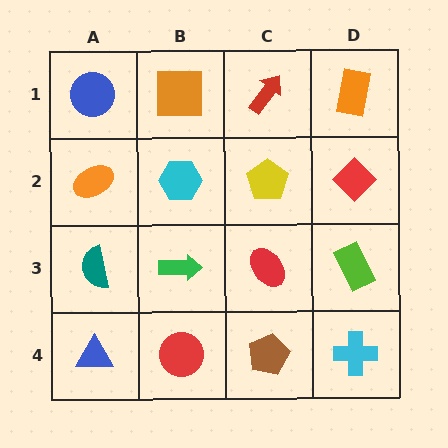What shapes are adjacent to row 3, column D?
A red diamond (row 2, column D), a cyan cross (row 4, column D), a red ellipse (row 3, column C).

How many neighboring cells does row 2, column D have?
3.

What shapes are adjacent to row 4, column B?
A green arrow (row 3, column B), a blue triangle (row 4, column A), a brown pentagon (row 4, column C).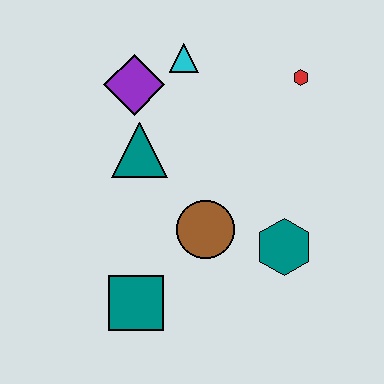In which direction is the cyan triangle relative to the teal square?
The cyan triangle is above the teal square.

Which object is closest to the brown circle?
The teal hexagon is closest to the brown circle.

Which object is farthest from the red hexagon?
The teal square is farthest from the red hexagon.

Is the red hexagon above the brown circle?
Yes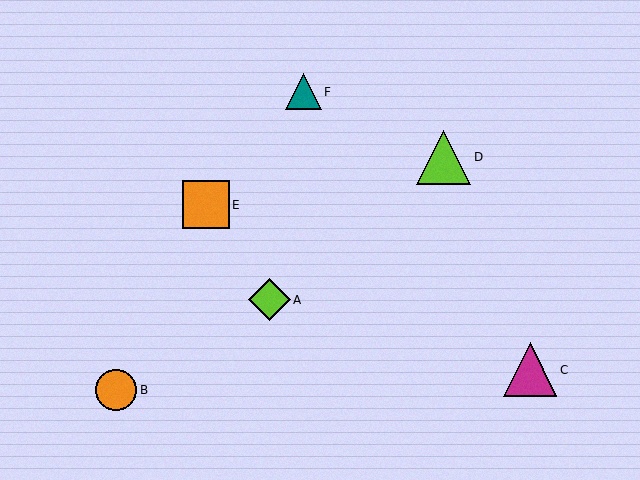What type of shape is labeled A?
Shape A is a lime diamond.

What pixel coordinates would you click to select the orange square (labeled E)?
Click at (206, 205) to select the orange square E.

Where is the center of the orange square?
The center of the orange square is at (206, 205).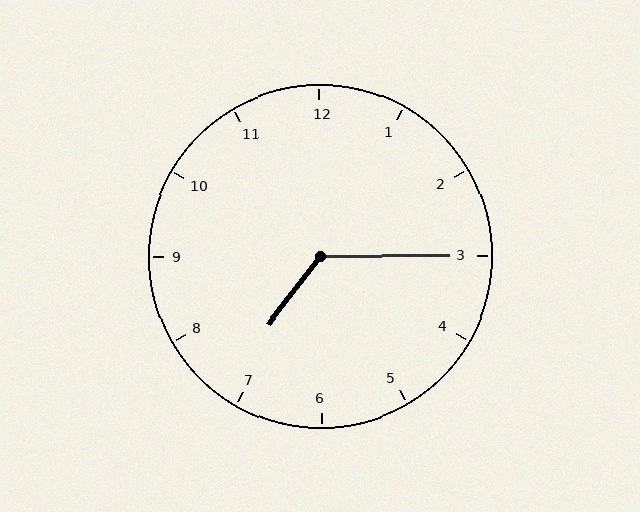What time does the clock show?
7:15.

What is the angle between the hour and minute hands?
Approximately 128 degrees.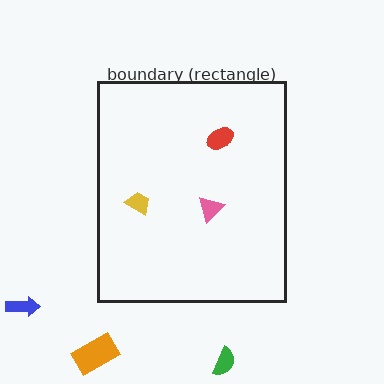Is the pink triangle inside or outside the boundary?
Inside.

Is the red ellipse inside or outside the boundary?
Inside.